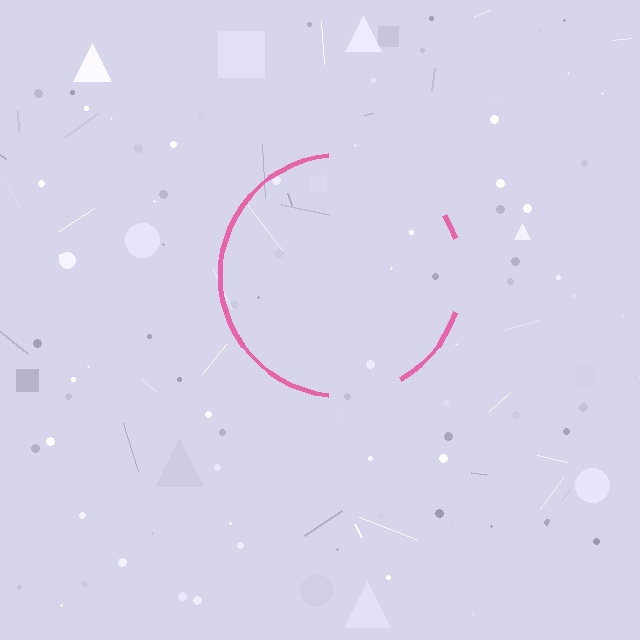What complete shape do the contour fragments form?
The contour fragments form a circle.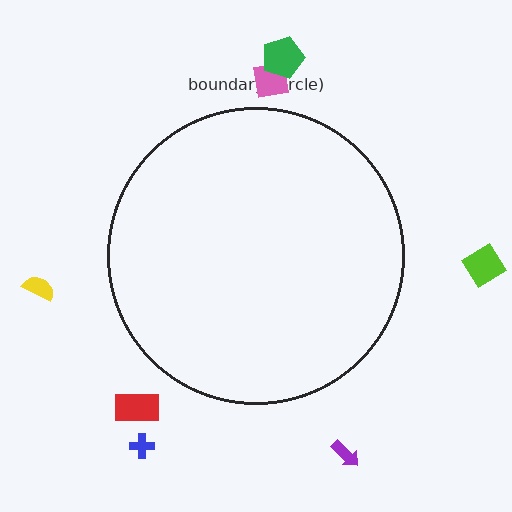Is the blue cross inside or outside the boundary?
Outside.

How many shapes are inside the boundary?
0 inside, 7 outside.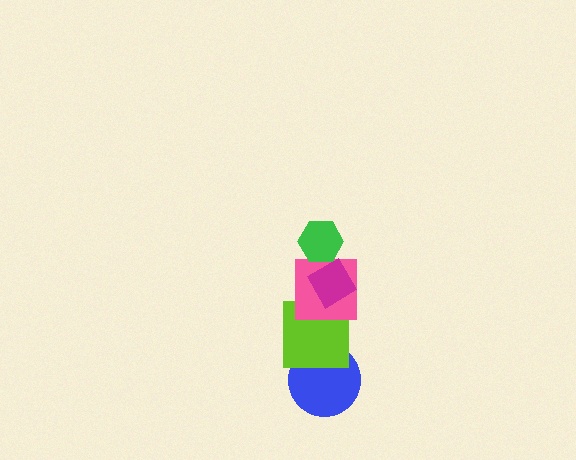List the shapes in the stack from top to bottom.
From top to bottom: the green hexagon, the magenta diamond, the pink square, the lime square, the blue circle.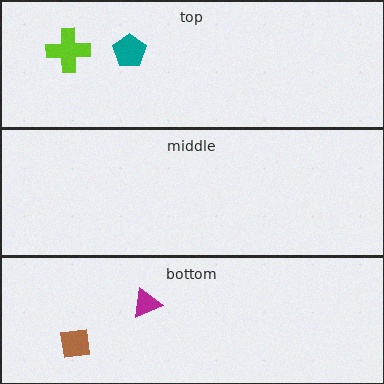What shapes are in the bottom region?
The brown square, the magenta triangle.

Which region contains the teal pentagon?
The top region.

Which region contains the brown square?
The bottom region.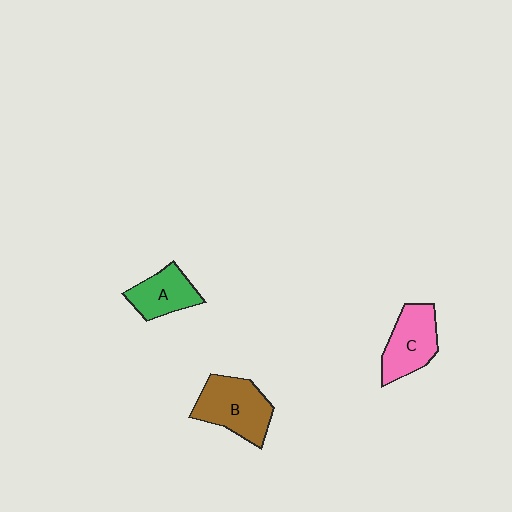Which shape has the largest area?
Shape B (brown).